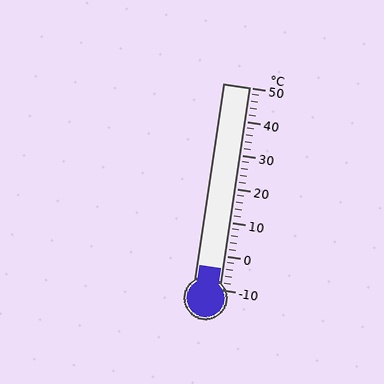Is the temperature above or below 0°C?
The temperature is below 0°C.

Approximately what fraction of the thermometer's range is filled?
The thermometer is filled to approximately 10% of its range.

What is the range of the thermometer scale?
The thermometer scale ranges from -10°C to 50°C.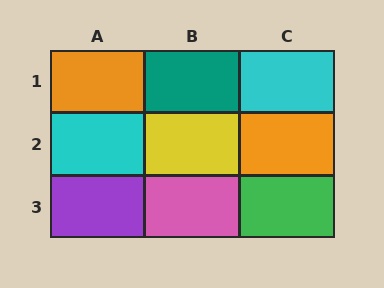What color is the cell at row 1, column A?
Orange.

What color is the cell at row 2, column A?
Cyan.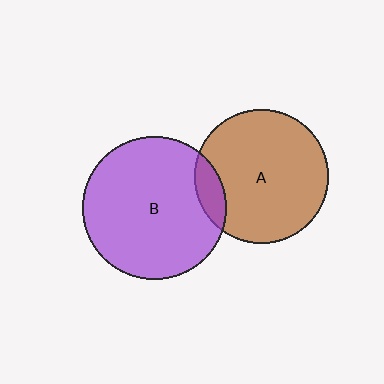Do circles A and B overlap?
Yes.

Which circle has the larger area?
Circle B (purple).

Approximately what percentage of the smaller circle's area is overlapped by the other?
Approximately 10%.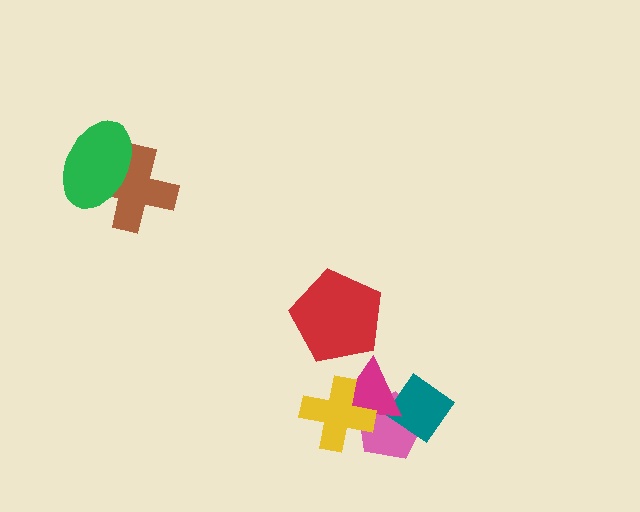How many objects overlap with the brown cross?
1 object overlaps with the brown cross.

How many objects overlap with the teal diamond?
2 objects overlap with the teal diamond.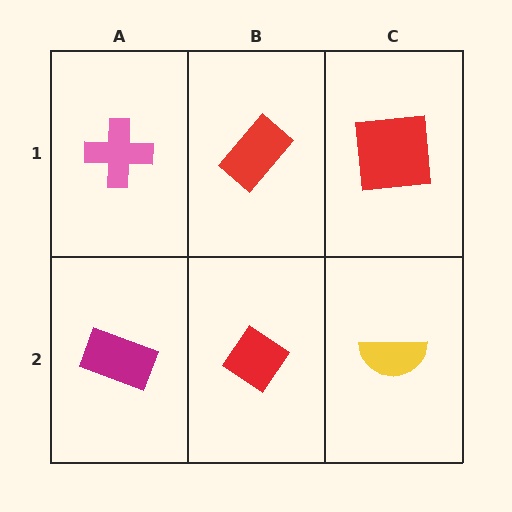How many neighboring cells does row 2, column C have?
2.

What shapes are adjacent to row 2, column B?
A red rectangle (row 1, column B), a magenta rectangle (row 2, column A), a yellow semicircle (row 2, column C).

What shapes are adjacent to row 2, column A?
A pink cross (row 1, column A), a red diamond (row 2, column B).